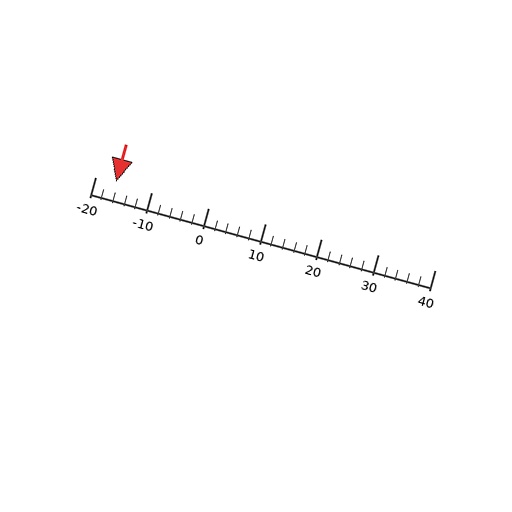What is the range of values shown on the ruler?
The ruler shows values from -20 to 40.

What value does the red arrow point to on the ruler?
The red arrow points to approximately -16.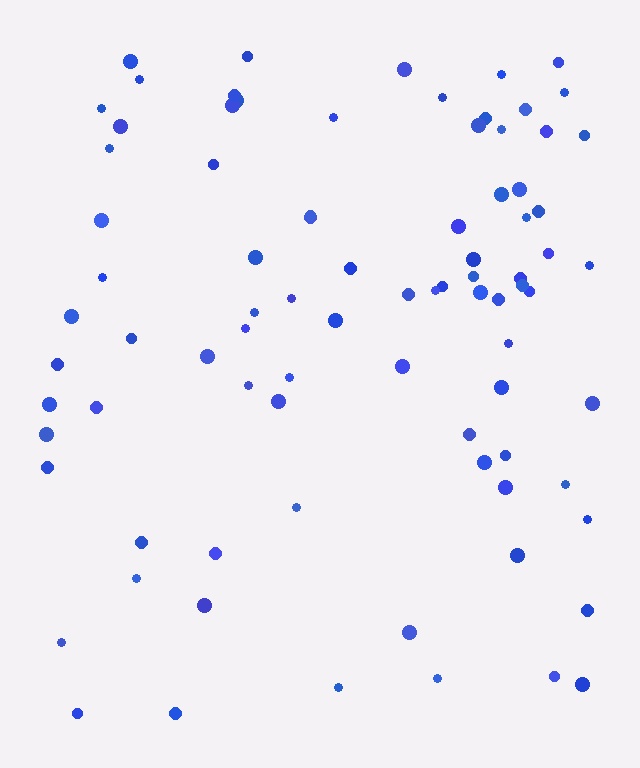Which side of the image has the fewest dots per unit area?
The bottom.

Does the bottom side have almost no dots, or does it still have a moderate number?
Still a moderate number, just noticeably fewer than the top.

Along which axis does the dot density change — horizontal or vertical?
Vertical.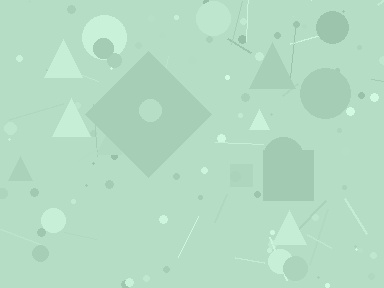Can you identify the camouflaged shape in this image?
The camouflaged shape is a diamond.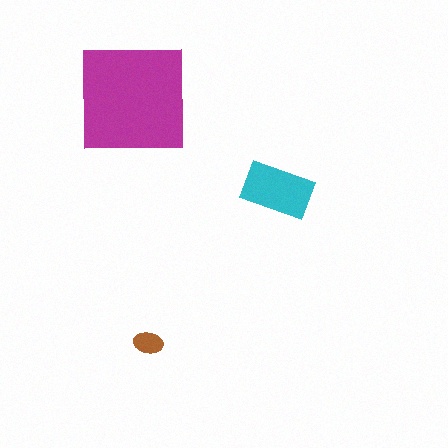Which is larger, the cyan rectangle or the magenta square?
The magenta square.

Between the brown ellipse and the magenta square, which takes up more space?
The magenta square.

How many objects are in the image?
There are 3 objects in the image.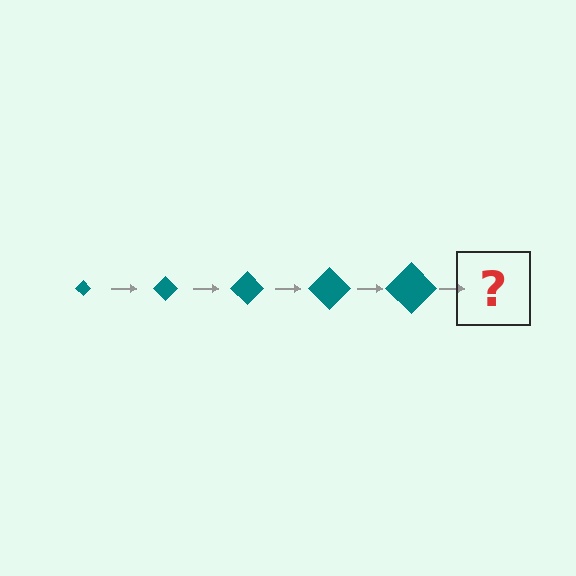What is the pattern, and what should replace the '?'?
The pattern is that the diamond gets progressively larger each step. The '?' should be a teal diamond, larger than the previous one.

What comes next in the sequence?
The next element should be a teal diamond, larger than the previous one.